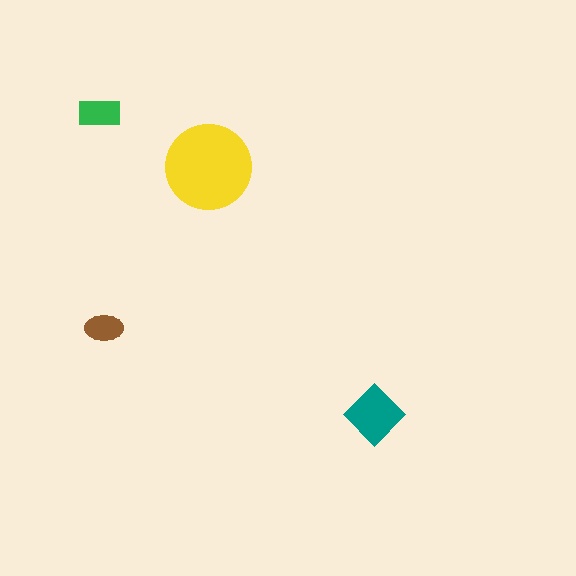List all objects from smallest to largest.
The brown ellipse, the green rectangle, the teal diamond, the yellow circle.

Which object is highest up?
The green rectangle is topmost.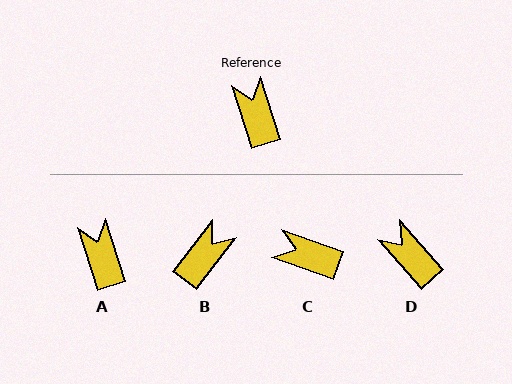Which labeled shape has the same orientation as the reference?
A.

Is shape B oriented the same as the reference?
No, it is off by about 55 degrees.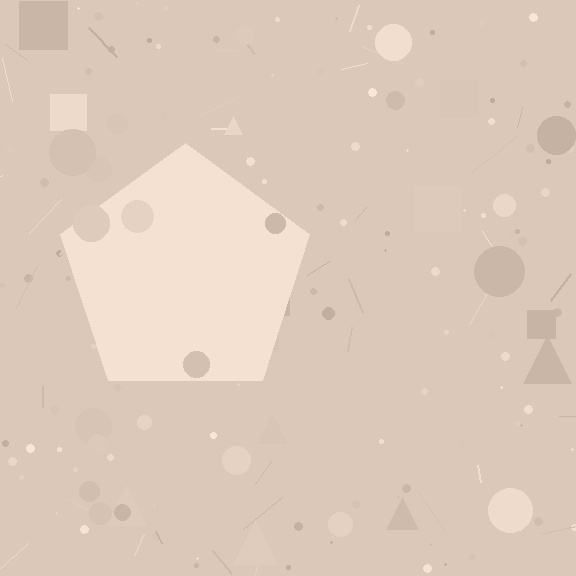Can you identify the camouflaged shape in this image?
The camouflaged shape is a pentagon.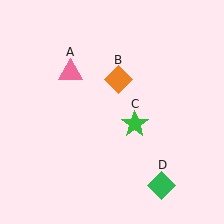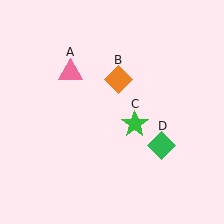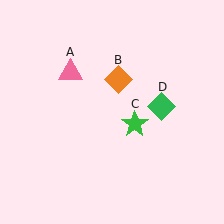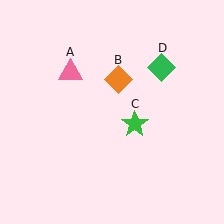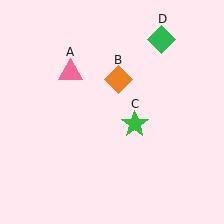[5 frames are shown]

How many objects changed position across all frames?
1 object changed position: green diamond (object D).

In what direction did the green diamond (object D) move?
The green diamond (object D) moved up.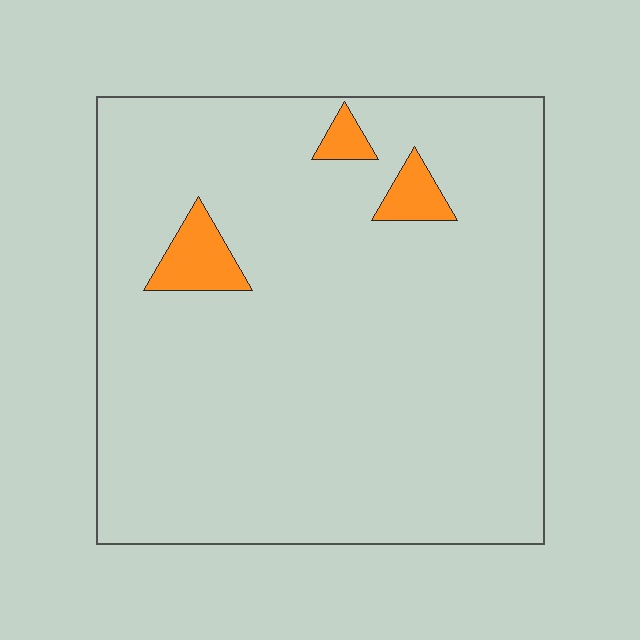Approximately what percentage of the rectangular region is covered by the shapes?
Approximately 5%.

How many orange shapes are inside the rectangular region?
3.